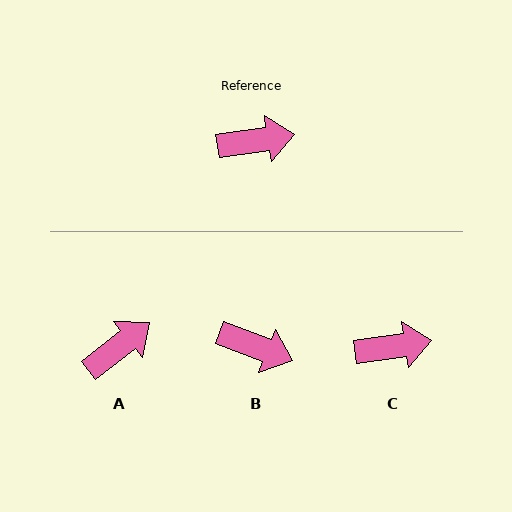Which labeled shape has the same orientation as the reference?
C.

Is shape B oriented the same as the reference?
No, it is off by about 30 degrees.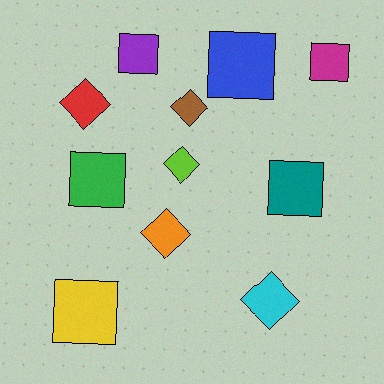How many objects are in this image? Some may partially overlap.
There are 11 objects.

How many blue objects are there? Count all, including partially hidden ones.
There is 1 blue object.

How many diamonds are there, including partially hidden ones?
There are 5 diamonds.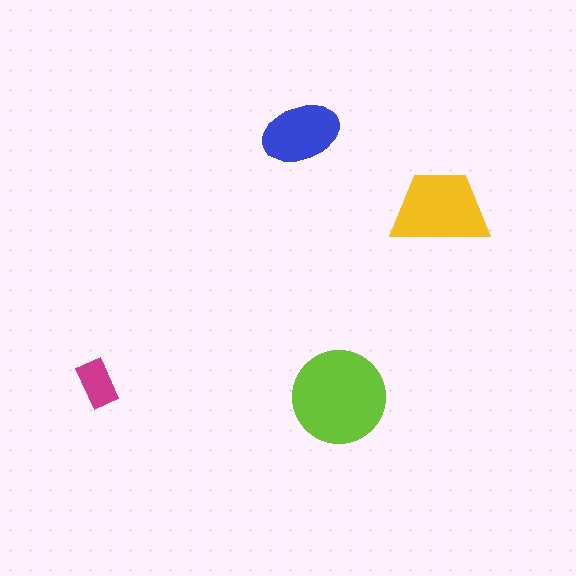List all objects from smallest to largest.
The magenta rectangle, the blue ellipse, the yellow trapezoid, the lime circle.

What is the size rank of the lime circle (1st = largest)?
1st.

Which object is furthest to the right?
The yellow trapezoid is rightmost.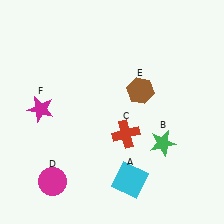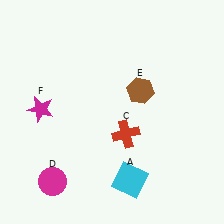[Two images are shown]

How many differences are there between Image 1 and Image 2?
There is 1 difference between the two images.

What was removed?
The green star (B) was removed in Image 2.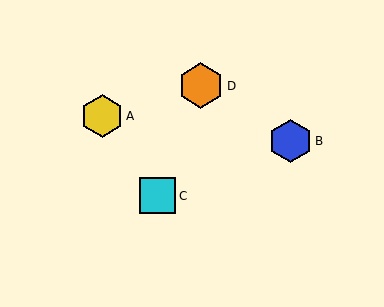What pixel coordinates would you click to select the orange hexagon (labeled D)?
Click at (201, 86) to select the orange hexagon D.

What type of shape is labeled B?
Shape B is a blue hexagon.